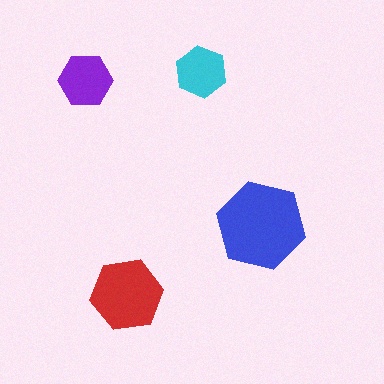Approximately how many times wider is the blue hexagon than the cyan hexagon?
About 1.5 times wider.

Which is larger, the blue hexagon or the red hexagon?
The blue one.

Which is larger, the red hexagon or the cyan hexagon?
The red one.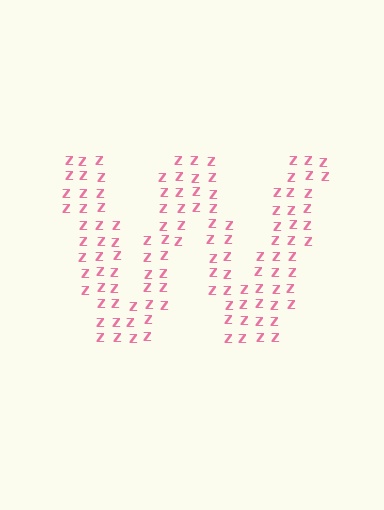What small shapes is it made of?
It is made of small letter Z's.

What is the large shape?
The large shape is the letter W.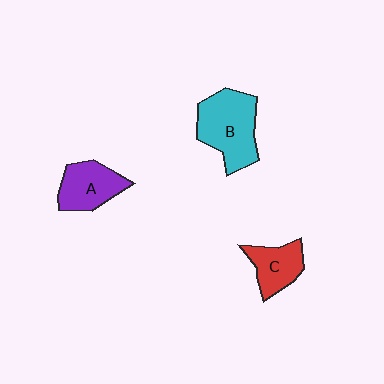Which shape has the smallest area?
Shape C (red).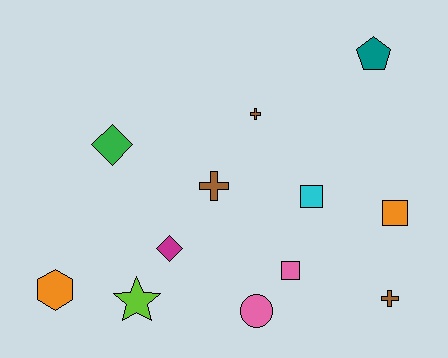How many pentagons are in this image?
There is 1 pentagon.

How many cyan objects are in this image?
There is 1 cyan object.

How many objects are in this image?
There are 12 objects.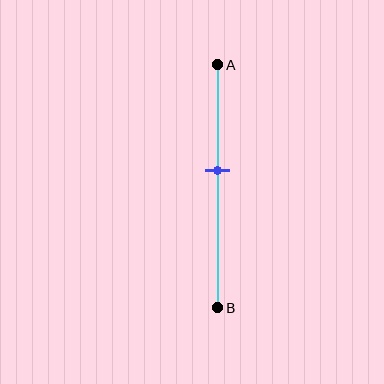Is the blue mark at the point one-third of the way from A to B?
No, the mark is at about 45% from A, not at the 33% one-third point.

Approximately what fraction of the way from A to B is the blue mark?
The blue mark is approximately 45% of the way from A to B.